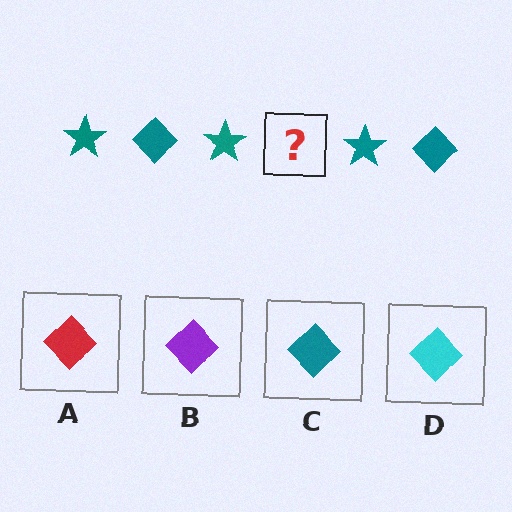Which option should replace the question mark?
Option C.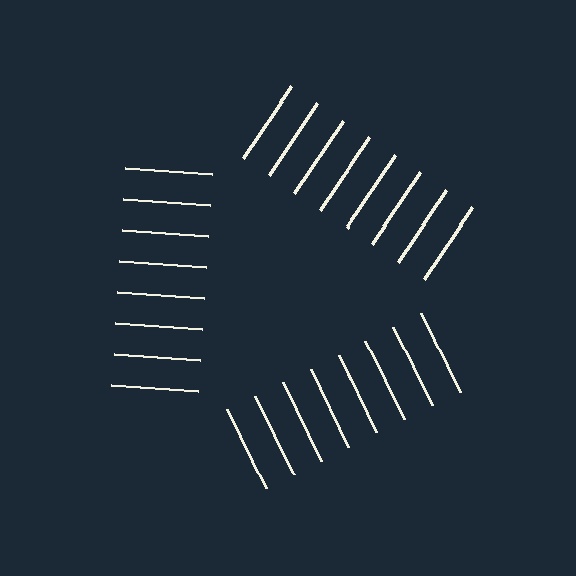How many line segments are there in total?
24 — 8 along each of the 3 edges.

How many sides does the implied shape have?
3 sides — the line-ends trace a triangle.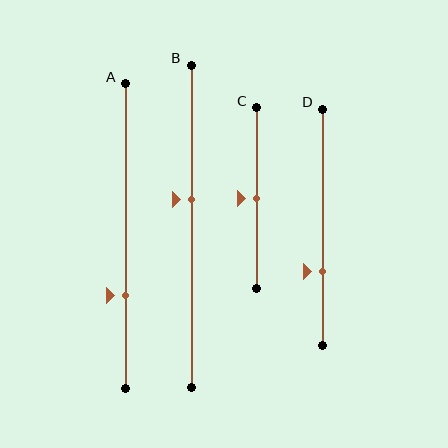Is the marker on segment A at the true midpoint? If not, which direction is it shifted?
No, the marker on segment A is shifted downward by about 20% of the segment length.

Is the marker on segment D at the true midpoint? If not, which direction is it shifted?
No, the marker on segment D is shifted downward by about 19% of the segment length.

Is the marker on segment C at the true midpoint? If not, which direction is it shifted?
Yes, the marker on segment C is at the true midpoint.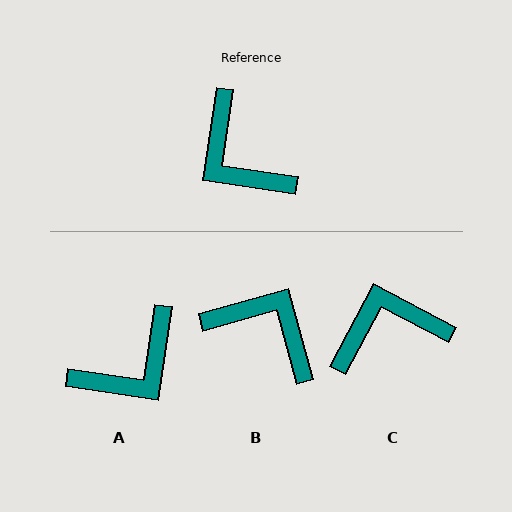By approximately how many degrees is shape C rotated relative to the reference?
Approximately 110 degrees clockwise.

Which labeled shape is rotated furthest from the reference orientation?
B, about 156 degrees away.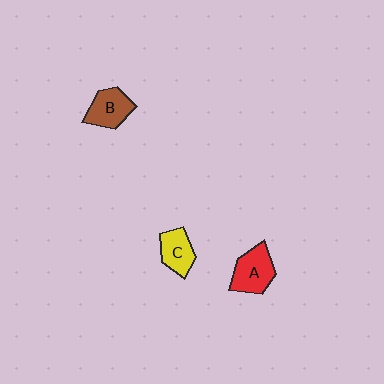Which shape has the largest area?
Shape A (red).